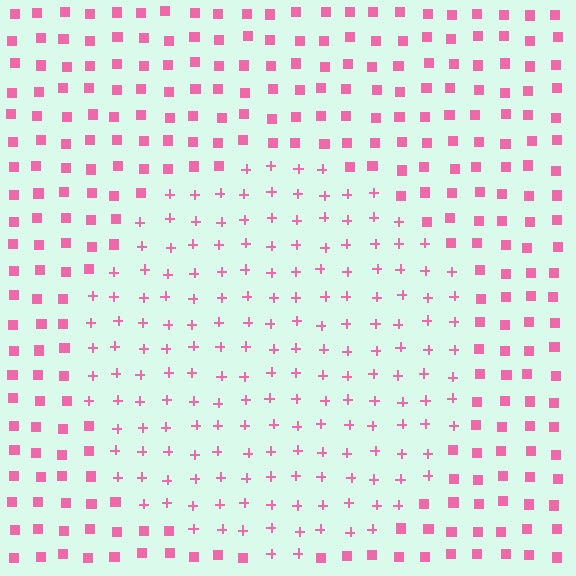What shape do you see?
I see a circle.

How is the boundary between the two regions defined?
The boundary is defined by a change in element shape: plus signs inside vs. squares outside. All elements share the same color and spacing.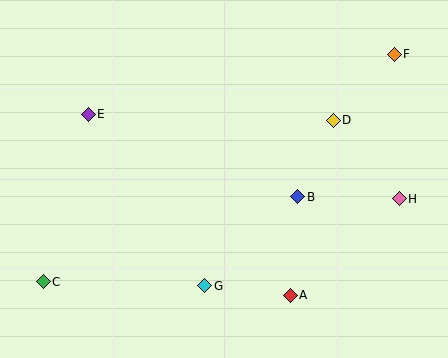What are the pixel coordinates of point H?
Point H is at (399, 199).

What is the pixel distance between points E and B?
The distance between E and B is 225 pixels.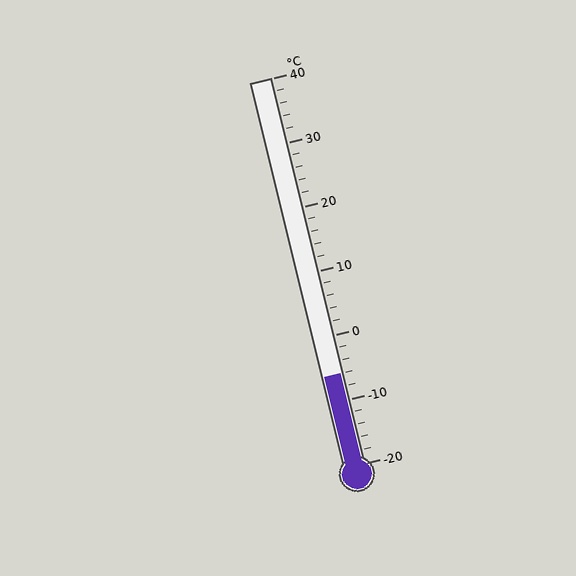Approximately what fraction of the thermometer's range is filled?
The thermometer is filled to approximately 25% of its range.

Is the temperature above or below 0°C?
The temperature is below 0°C.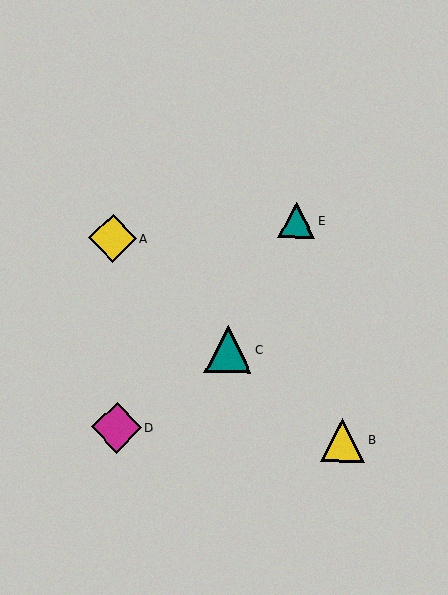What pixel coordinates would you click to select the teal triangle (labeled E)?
Click at (296, 220) to select the teal triangle E.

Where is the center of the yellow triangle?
The center of the yellow triangle is at (343, 440).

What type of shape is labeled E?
Shape E is a teal triangle.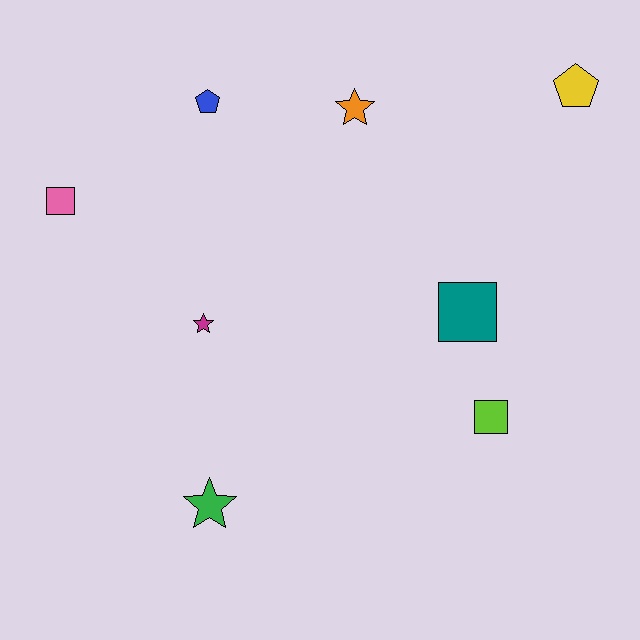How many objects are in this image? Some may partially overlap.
There are 8 objects.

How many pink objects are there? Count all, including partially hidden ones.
There is 1 pink object.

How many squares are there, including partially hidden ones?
There are 3 squares.